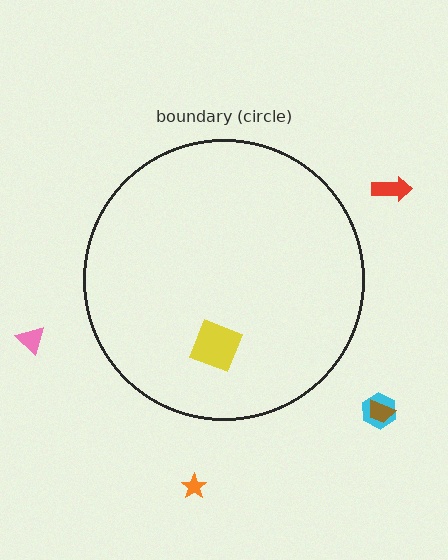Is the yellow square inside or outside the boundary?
Inside.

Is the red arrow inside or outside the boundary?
Outside.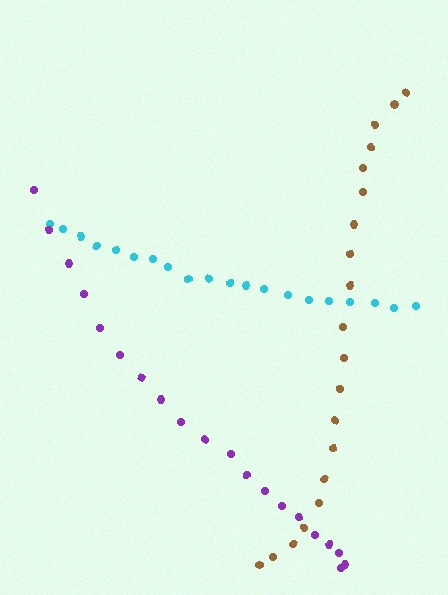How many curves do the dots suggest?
There are 3 distinct paths.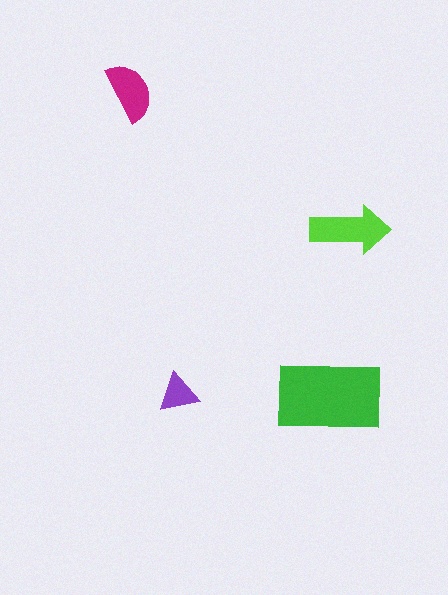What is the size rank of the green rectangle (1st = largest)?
1st.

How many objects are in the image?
There are 4 objects in the image.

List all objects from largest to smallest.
The green rectangle, the lime arrow, the magenta semicircle, the purple triangle.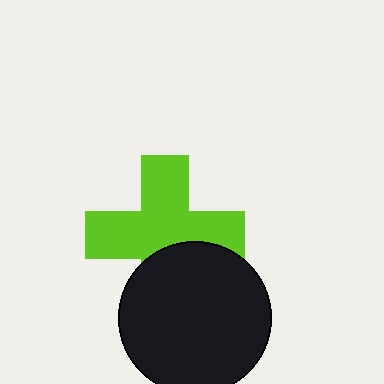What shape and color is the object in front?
The object in front is a black circle.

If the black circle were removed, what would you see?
You would see the complete lime cross.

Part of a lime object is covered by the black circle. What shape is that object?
It is a cross.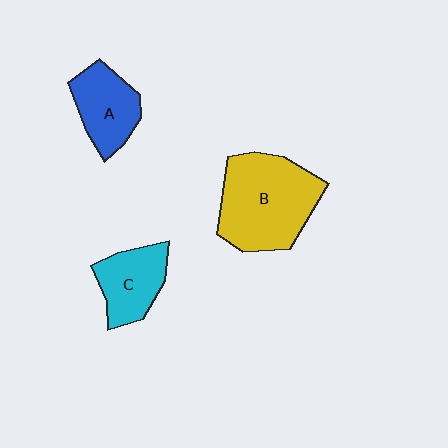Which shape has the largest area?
Shape B (yellow).